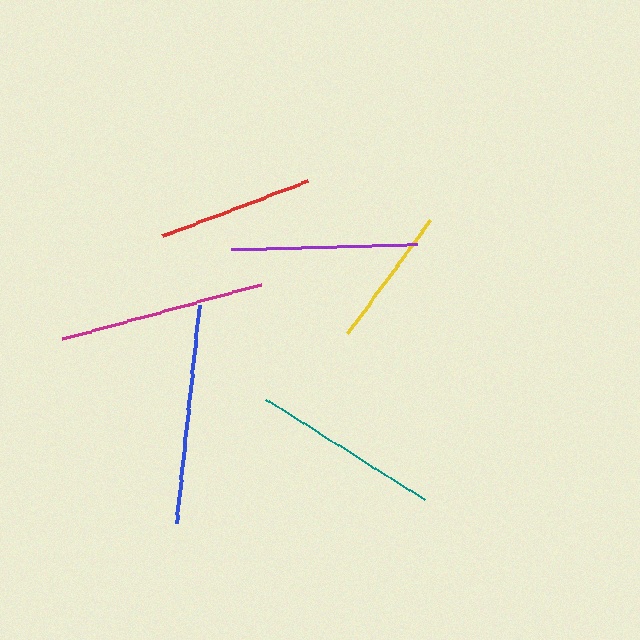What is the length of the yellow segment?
The yellow segment is approximately 140 pixels long.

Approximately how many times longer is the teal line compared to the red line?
The teal line is approximately 1.2 times the length of the red line.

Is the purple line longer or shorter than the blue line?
The blue line is longer than the purple line.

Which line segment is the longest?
The blue line is the longest at approximately 219 pixels.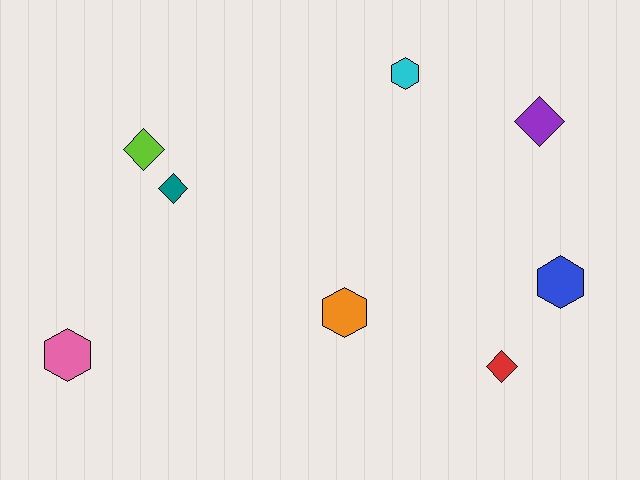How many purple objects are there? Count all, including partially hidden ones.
There is 1 purple object.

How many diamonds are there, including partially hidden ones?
There are 4 diamonds.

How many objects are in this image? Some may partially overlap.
There are 8 objects.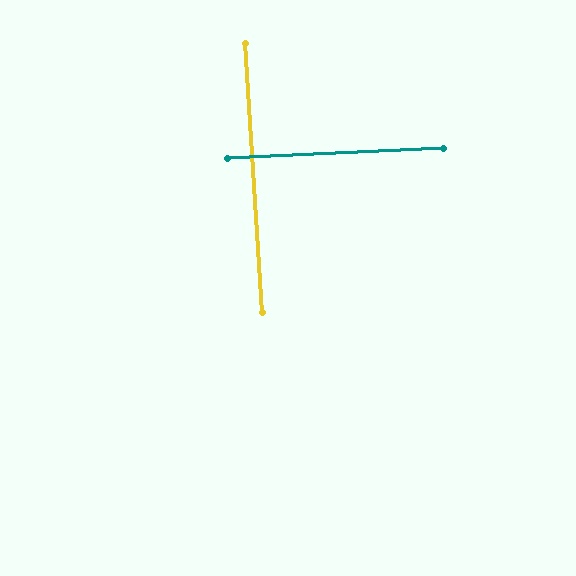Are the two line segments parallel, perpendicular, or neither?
Perpendicular — they meet at approximately 89°.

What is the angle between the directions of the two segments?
Approximately 89 degrees.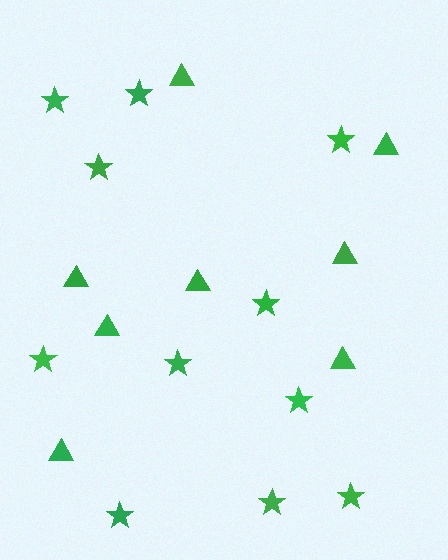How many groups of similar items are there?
There are 2 groups: one group of triangles (8) and one group of stars (11).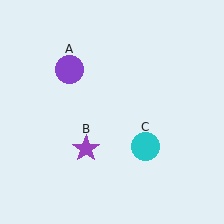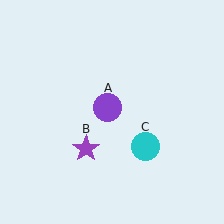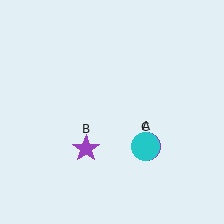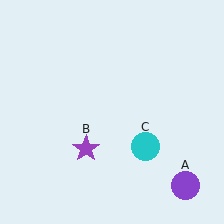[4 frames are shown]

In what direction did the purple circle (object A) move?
The purple circle (object A) moved down and to the right.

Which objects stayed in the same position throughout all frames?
Purple star (object B) and cyan circle (object C) remained stationary.